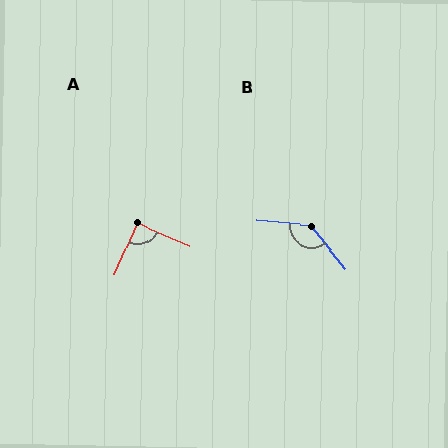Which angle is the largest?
B, at approximately 134 degrees.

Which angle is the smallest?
A, at approximately 90 degrees.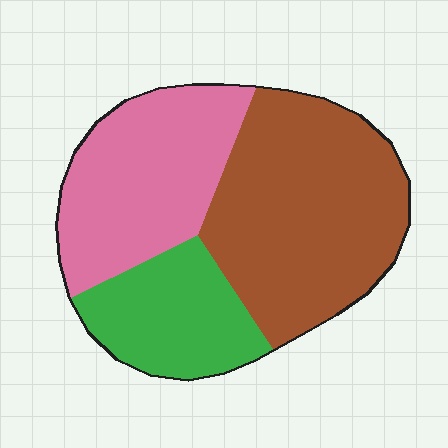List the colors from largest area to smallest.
From largest to smallest: brown, pink, green.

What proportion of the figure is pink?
Pink takes up about one third (1/3) of the figure.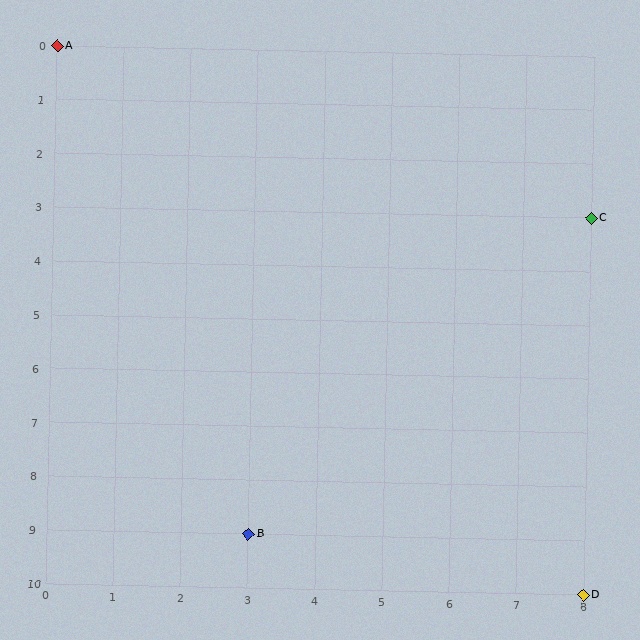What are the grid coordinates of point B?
Point B is at grid coordinates (3, 9).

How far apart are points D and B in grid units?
Points D and B are 5 columns and 1 row apart (about 5.1 grid units diagonally).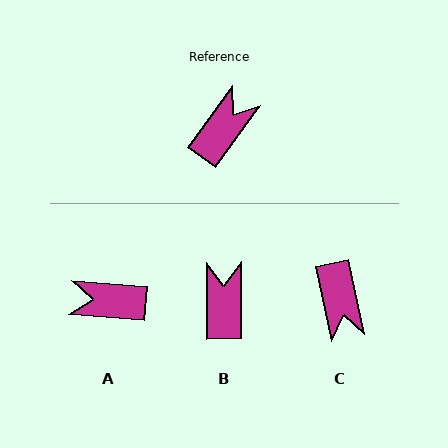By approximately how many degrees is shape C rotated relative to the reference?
Approximately 132 degrees clockwise.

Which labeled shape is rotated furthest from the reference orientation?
C, about 132 degrees away.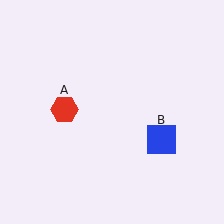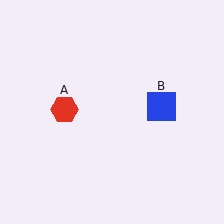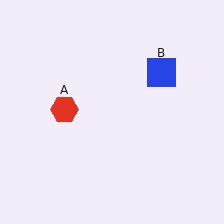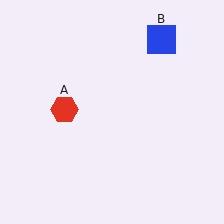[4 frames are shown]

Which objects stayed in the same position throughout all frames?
Red hexagon (object A) remained stationary.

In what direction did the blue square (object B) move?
The blue square (object B) moved up.